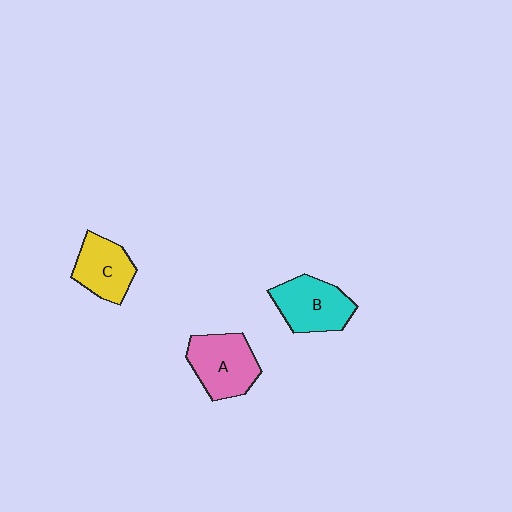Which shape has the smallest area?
Shape C (yellow).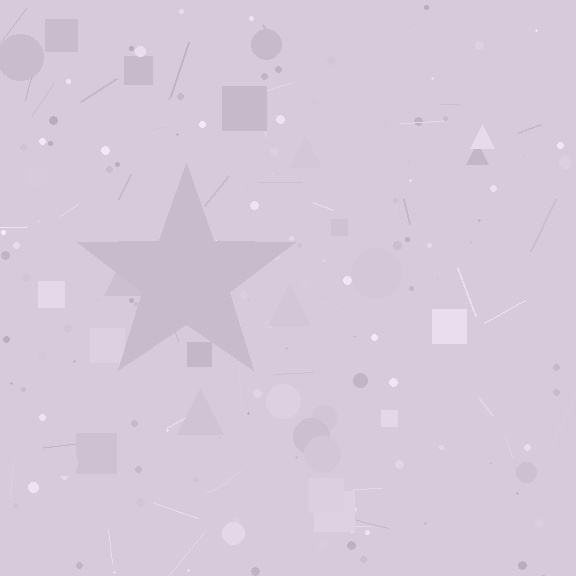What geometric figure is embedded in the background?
A star is embedded in the background.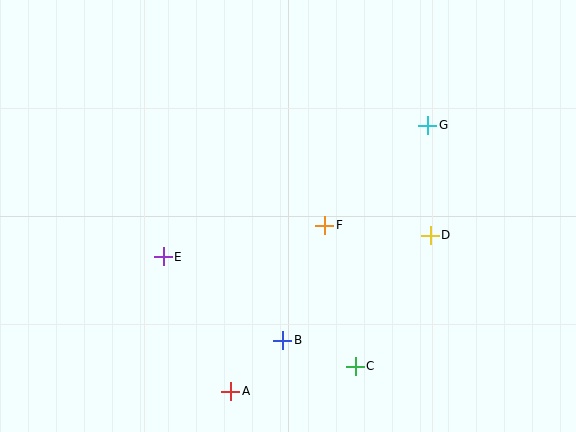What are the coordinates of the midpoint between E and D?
The midpoint between E and D is at (297, 246).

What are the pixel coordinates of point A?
Point A is at (231, 391).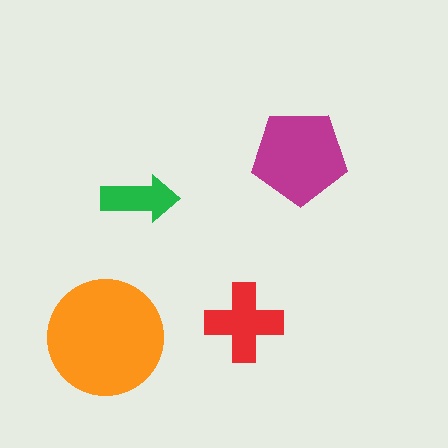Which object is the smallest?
The green arrow.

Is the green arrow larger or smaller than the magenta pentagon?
Smaller.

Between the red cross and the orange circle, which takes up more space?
The orange circle.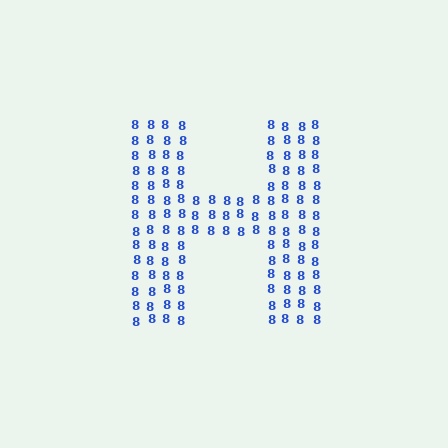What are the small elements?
The small elements are digit 8's.